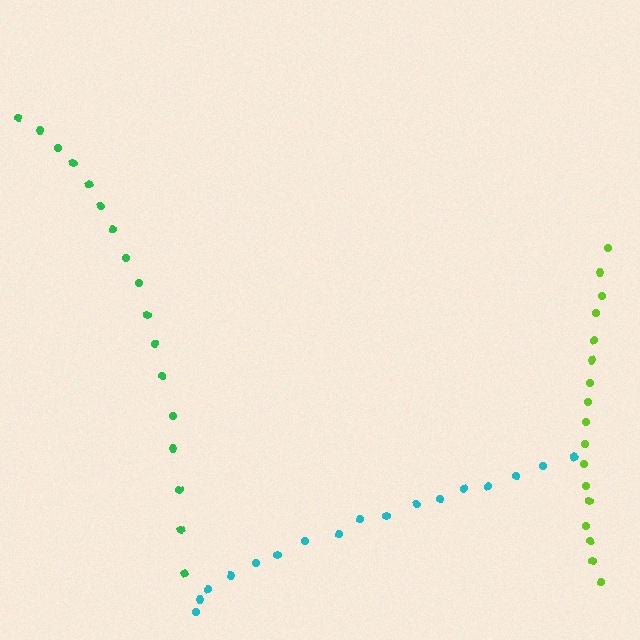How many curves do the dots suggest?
There are 3 distinct paths.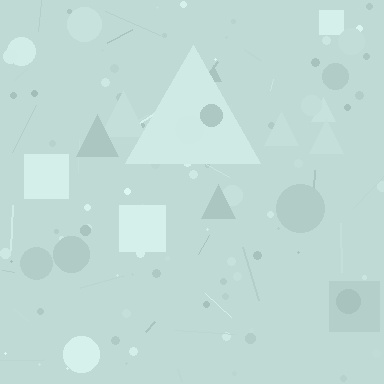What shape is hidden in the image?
A triangle is hidden in the image.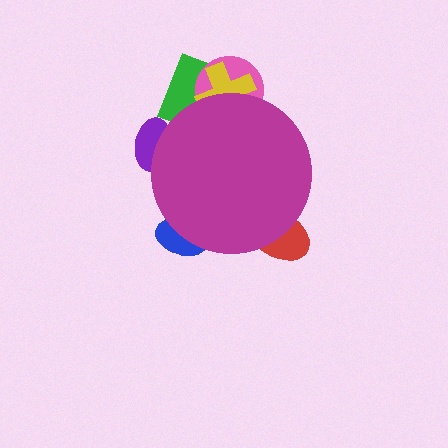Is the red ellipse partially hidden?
Yes, the red ellipse is partially hidden behind the magenta circle.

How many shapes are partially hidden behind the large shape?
6 shapes are partially hidden.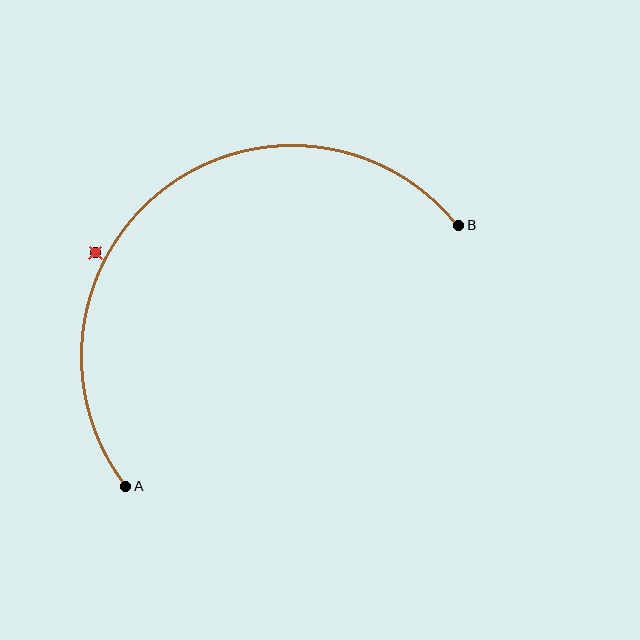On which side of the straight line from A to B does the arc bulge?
The arc bulges above and to the left of the straight line connecting A and B.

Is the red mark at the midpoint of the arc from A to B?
No — the red mark does not lie on the arc at all. It sits slightly outside the curve.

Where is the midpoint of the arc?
The arc midpoint is the point on the curve farthest from the straight line joining A and B. It sits above and to the left of that line.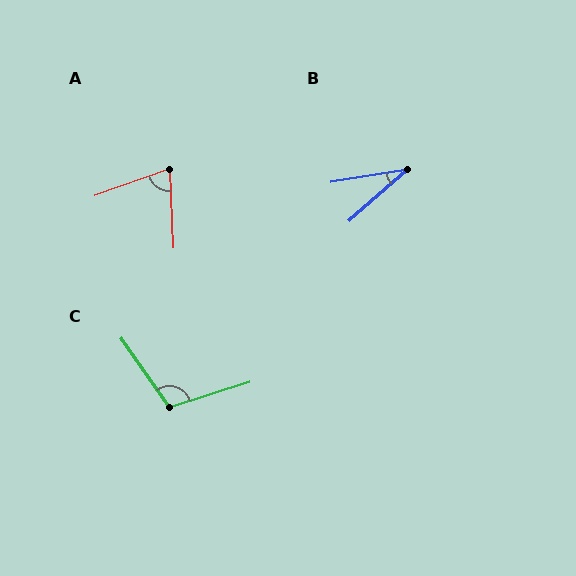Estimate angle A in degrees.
Approximately 73 degrees.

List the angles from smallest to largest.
B (33°), A (73°), C (107°).